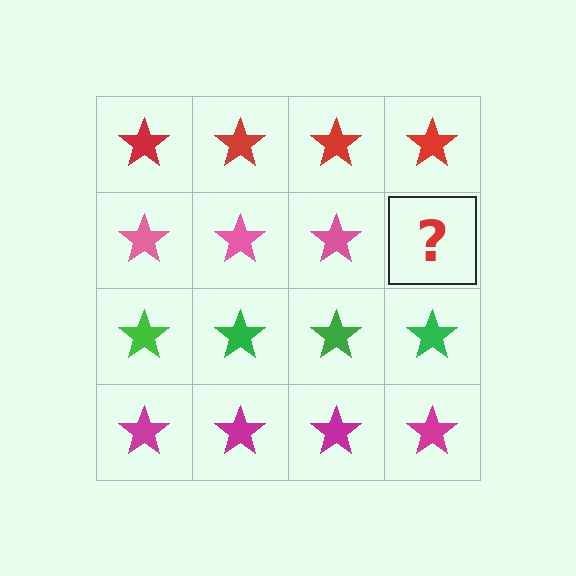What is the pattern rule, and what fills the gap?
The rule is that each row has a consistent color. The gap should be filled with a pink star.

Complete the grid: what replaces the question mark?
The question mark should be replaced with a pink star.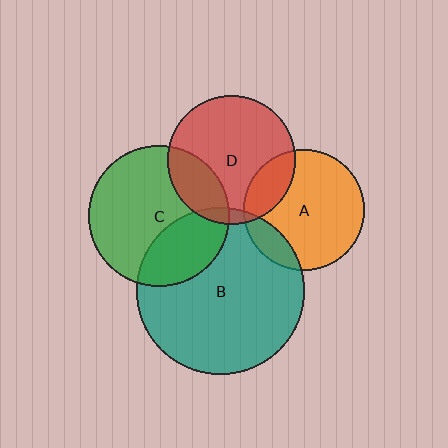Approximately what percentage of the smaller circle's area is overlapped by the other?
Approximately 30%.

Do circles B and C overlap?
Yes.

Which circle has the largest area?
Circle B (teal).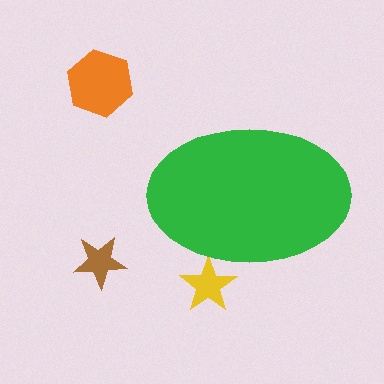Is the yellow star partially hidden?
Yes, the yellow star is partially hidden behind the green ellipse.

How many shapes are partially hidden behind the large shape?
1 shape is partially hidden.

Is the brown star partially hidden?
No, the brown star is fully visible.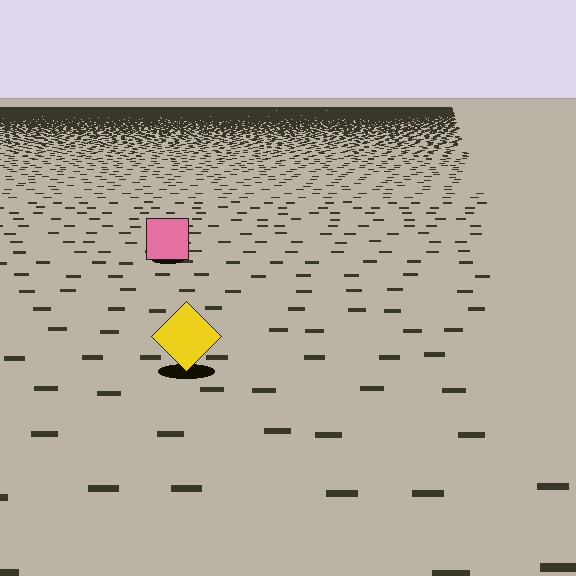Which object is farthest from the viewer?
The pink square is farthest from the viewer. It appears smaller and the ground texture around it is denser.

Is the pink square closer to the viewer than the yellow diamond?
No. The yellow diamond is closer — you can tell from the texture gradient: the ground texture is coarser near it.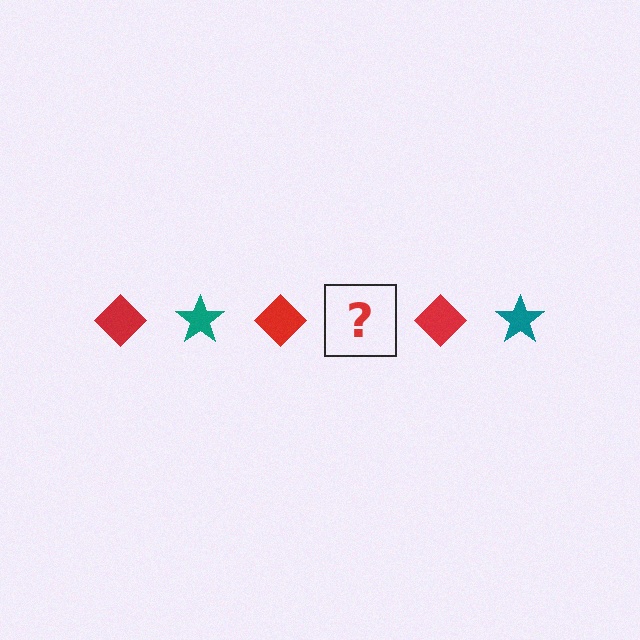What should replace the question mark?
The question mark should be replaced with a teal star.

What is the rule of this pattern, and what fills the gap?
The rule is that the pattern alternates between red diamond and teal star. The gap should be filled with a teal star.